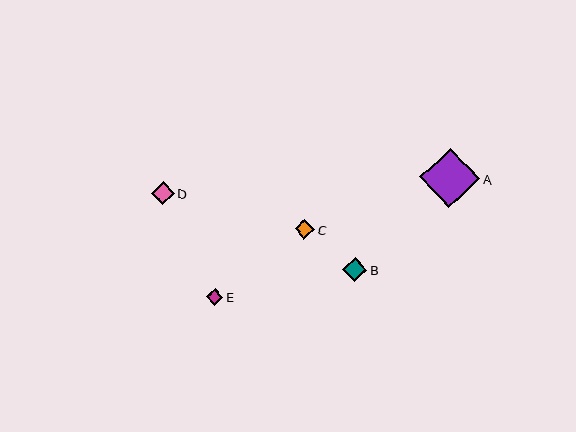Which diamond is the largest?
Diamond A is the largest with a size of approximately 60 pixels.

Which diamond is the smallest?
Diamond E is the smallest with a size of approximately 16 pixels.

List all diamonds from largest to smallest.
From largest to smallest: A, B, D, C, E.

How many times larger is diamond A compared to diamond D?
Diamond A is approximately 2.6 times the size of diamond D.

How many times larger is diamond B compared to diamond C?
Diamond B is approximately 1.3 times the size of diamond C.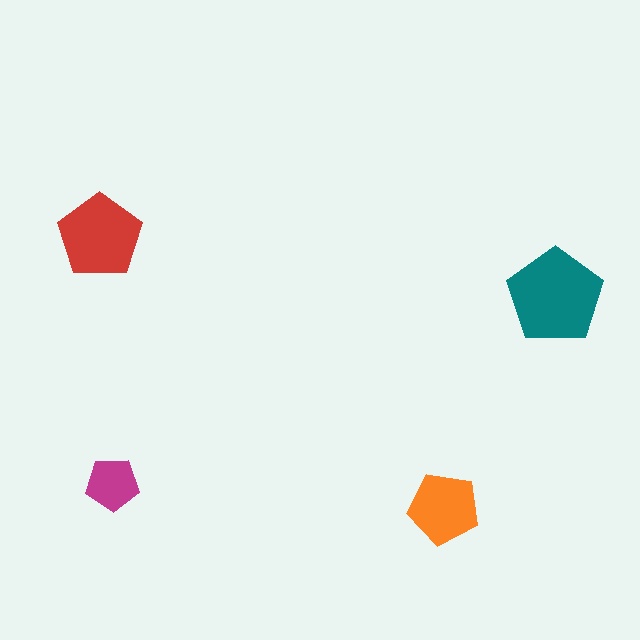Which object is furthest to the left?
The red pentagon is leftmost.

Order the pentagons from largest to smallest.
the teal one, the red one, the orange one, the magenta one.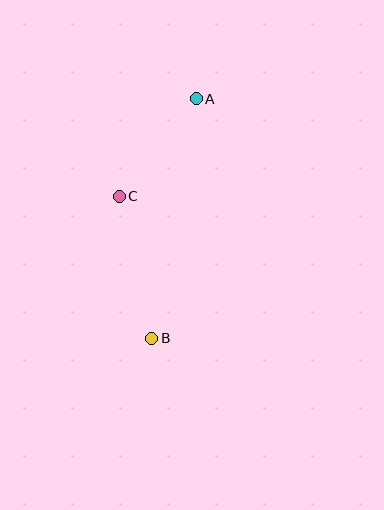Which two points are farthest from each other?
Points A and B are farthest from each other.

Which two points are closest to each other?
Points A and C are closest to each other.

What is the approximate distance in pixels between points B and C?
The distance between B and C is approximately 146 pixels.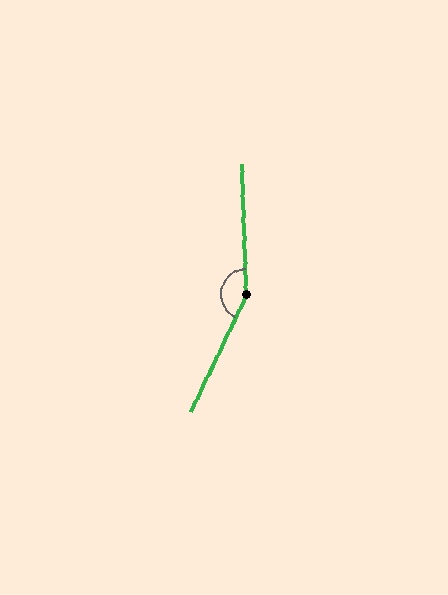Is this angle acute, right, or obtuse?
It is obtuse.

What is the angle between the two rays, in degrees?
Approximately 152 degrees.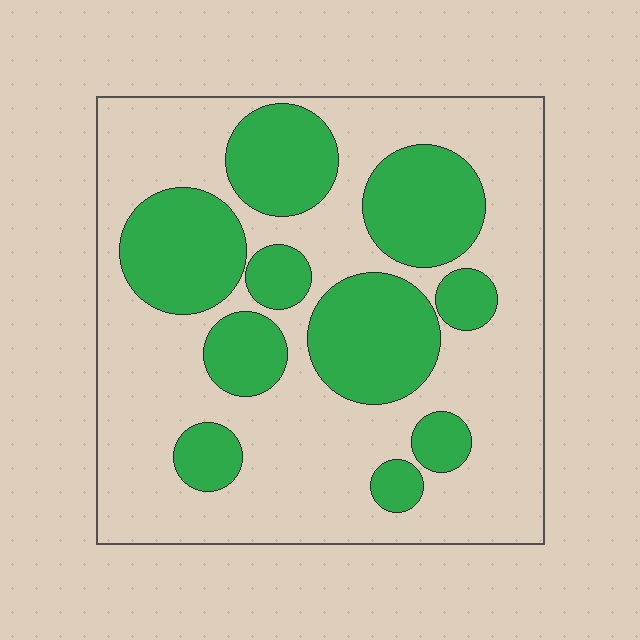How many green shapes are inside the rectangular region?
10.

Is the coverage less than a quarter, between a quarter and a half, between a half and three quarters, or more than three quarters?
Between a quarter and a half.